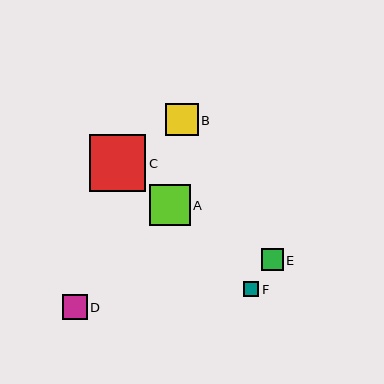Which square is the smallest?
Square F is the smallest with a size of approximately 16 pixels.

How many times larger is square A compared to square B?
Square A is approximately 1.2 times the size of square B.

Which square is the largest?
Square C is the largest with a size of approximately 57 pixels.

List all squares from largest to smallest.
From largest to smallest: C, A, B, D, E, F.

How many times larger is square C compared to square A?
Square C is approximately 1.4 times the size of square A.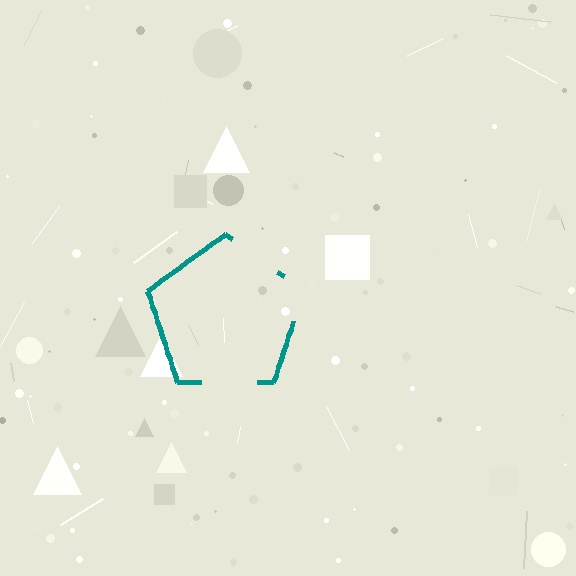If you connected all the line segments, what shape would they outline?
They would outline a pentagon.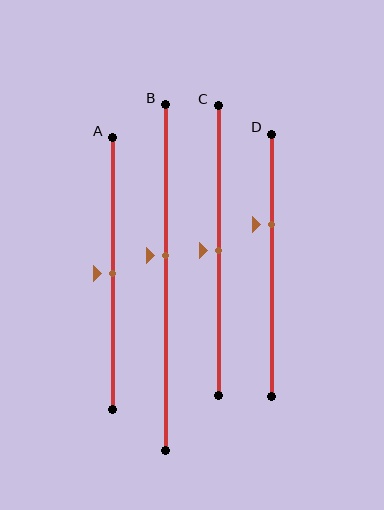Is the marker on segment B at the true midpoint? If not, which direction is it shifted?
No, the marker on segment B is shifted upward by about 6% of the segment length.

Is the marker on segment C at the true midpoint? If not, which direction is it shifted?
Yes, the marker on segment C is at the true midpoint.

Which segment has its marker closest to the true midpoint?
Segment A has its marker closest to the true midpoint.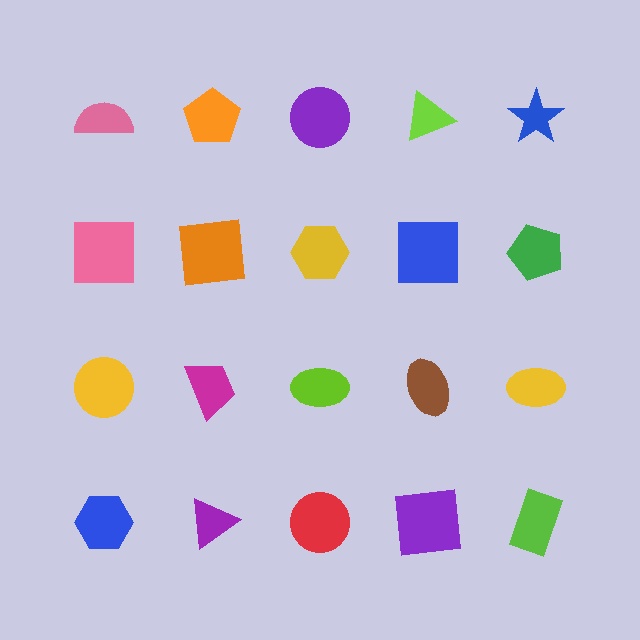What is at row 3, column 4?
A brown ellipse.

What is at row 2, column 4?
A blue square.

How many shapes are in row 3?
5 shapes.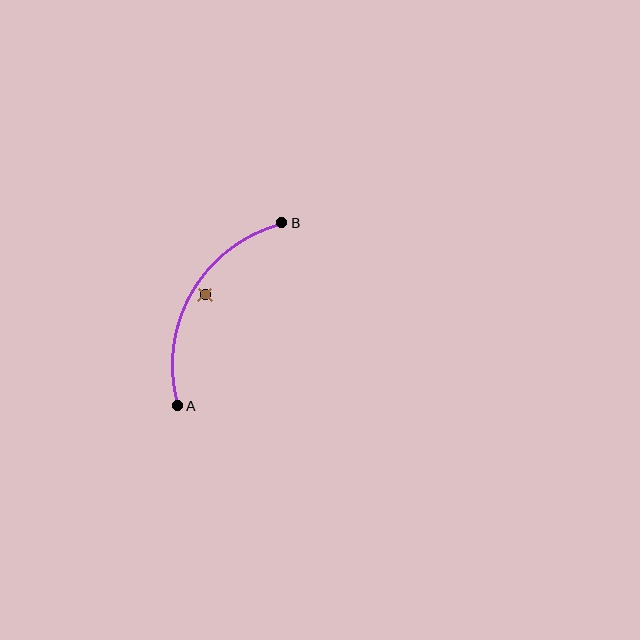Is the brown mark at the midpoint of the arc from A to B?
No — the brown mark does not lie on the arc at all. It sits slightly inside the curve.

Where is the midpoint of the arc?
The arc midpoint is the point on the curve farthest from the straight line joining A and B. It sits to the left of that line.